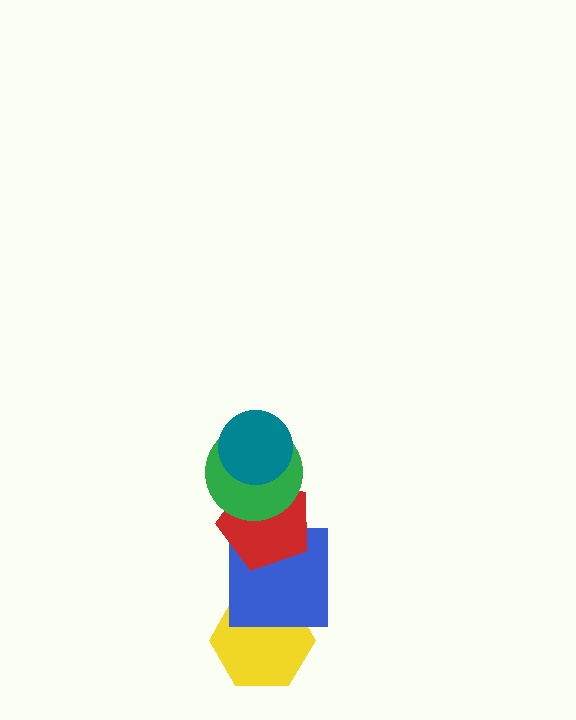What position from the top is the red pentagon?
The red pentagon is 3rd from the top.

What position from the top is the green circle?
The green circle is 2nd from the top.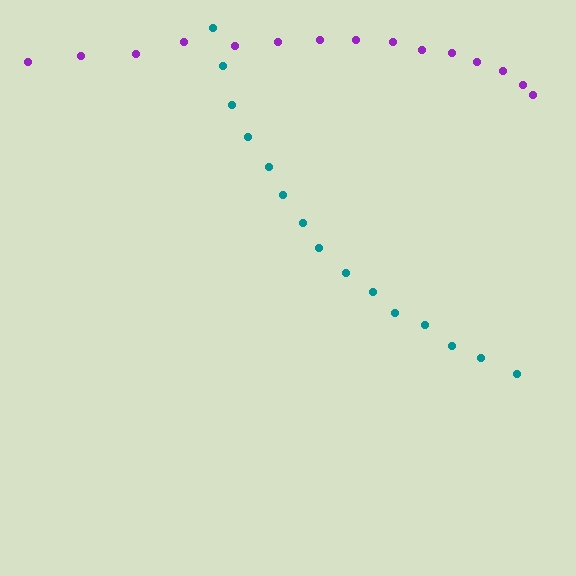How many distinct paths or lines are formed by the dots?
There are 2 distinct paths.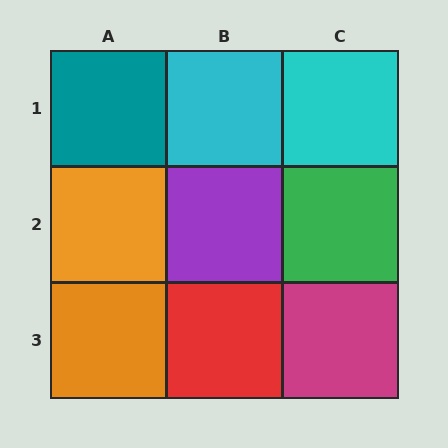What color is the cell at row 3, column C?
Magenta.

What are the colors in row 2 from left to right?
Orange, purple, green.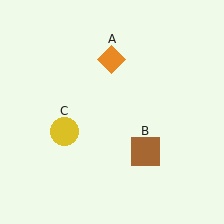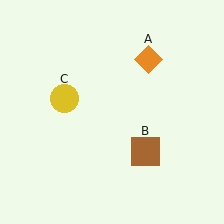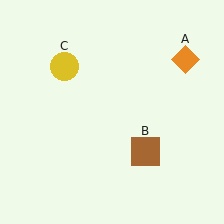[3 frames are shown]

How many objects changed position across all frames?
2 objects changed position: orange diamond (object A), yellow circle (object C).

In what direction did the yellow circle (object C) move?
The yellow circle (object C) moved up.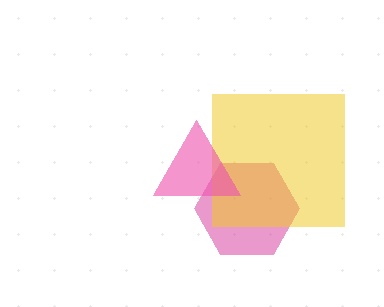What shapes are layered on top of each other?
The layered shapes are: a magenta hexagon, a yellow square, a pink triangle.